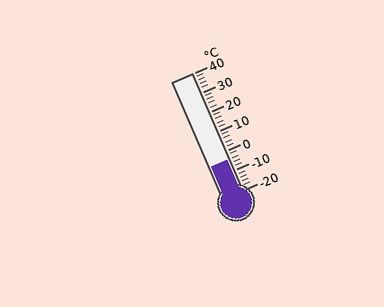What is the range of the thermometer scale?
The thermometer scale ranges from -20°C to 40°C.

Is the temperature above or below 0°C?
The temperature is below 0°C.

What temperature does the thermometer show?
The thermometer shows approximately -4°C.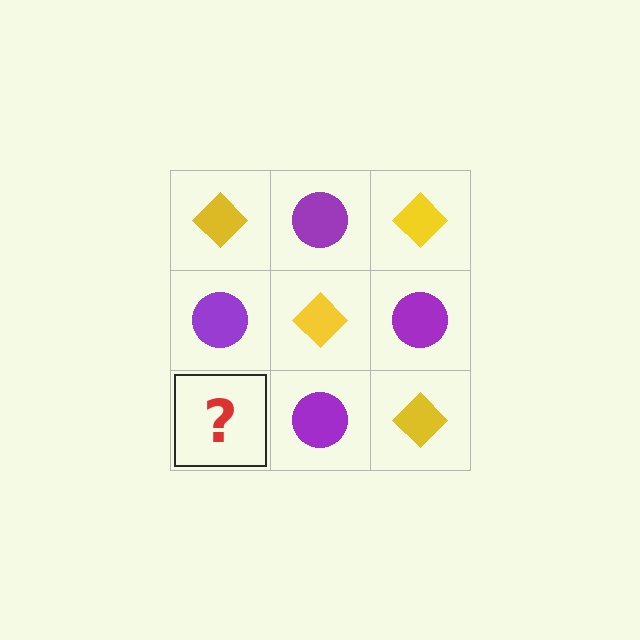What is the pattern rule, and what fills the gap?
The rule is that it alternates yellow diamond and purple circle in a checkerboard pattern. The gap should be filled with a yellow diamond.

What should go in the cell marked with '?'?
The missing cell should contain a yellow diamond.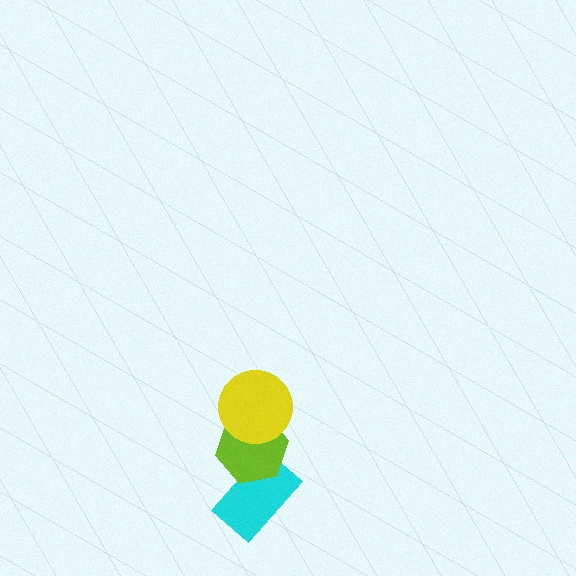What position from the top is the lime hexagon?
The lime hexagon is 2nd from the top.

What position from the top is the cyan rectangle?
The cyan rectangle is 3rd from the top.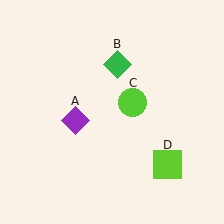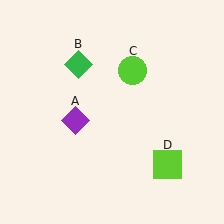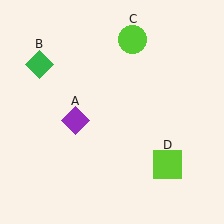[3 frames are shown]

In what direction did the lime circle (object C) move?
The lime circle (object C) moved up.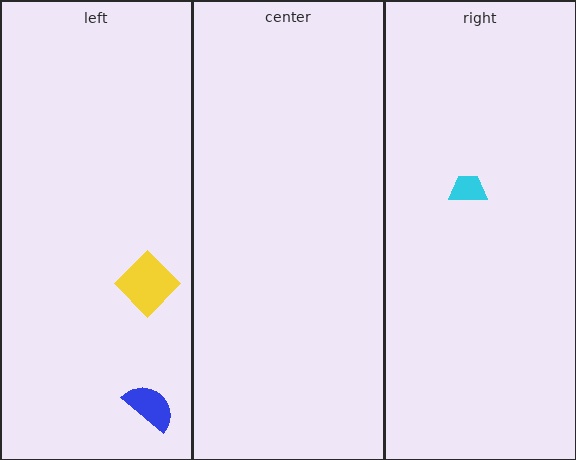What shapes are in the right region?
The cyan trapezoid.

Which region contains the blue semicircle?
The left region.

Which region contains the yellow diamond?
The left region.